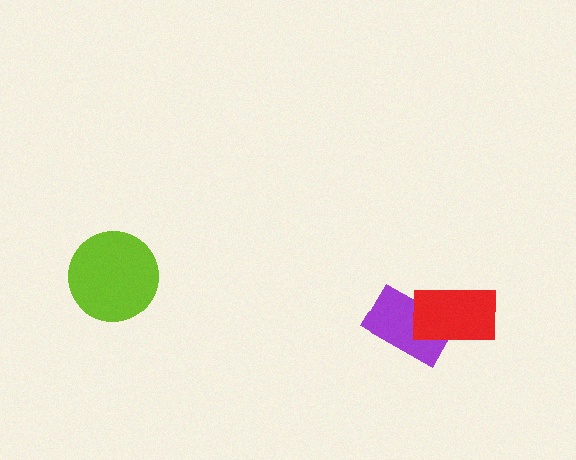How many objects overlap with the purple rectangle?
1 object overlaps with the purple rectangle.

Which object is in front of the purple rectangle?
The red rectangle is in front of the purple rectangle.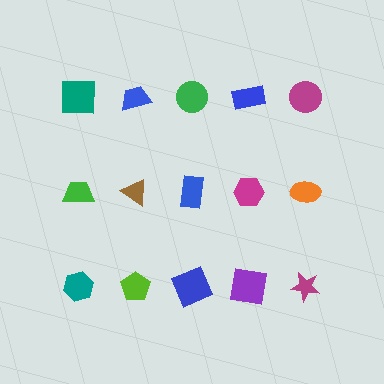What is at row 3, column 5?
A magenta star.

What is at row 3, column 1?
A teal hexagon.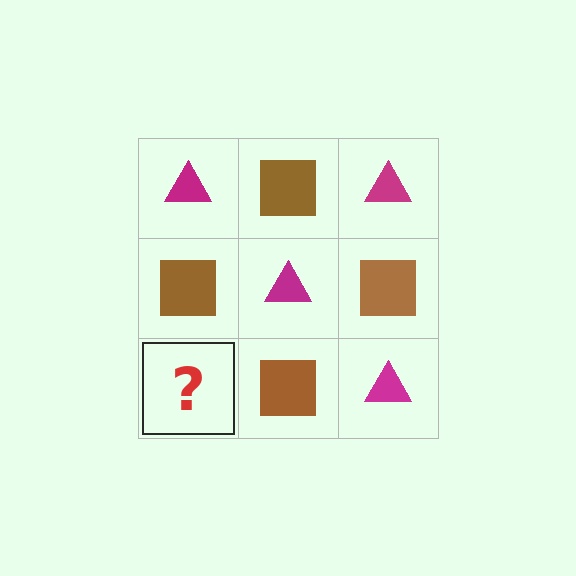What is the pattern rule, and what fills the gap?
The rule is that it alternates magenta triangle and brown square in a checkerboard pattern. The gap should be filled with a magenta triangle.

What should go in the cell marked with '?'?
The missing cell should contain a magenta triangle.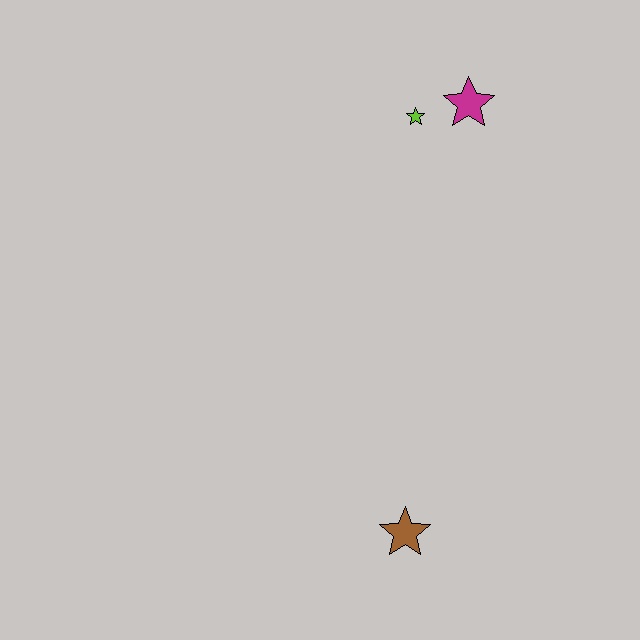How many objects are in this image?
There are 3 objects.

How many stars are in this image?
There are 3 stars.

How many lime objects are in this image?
There is 1 lime object.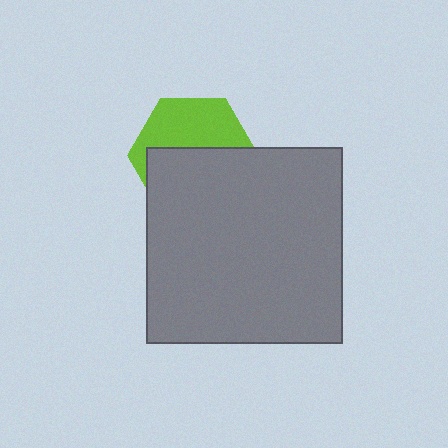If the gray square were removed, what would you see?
You would see the complete lime hexagon.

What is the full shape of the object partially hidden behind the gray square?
The partially hidden object is a lime hexagon.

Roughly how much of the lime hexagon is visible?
A small part of it is visible (roughly 45%).